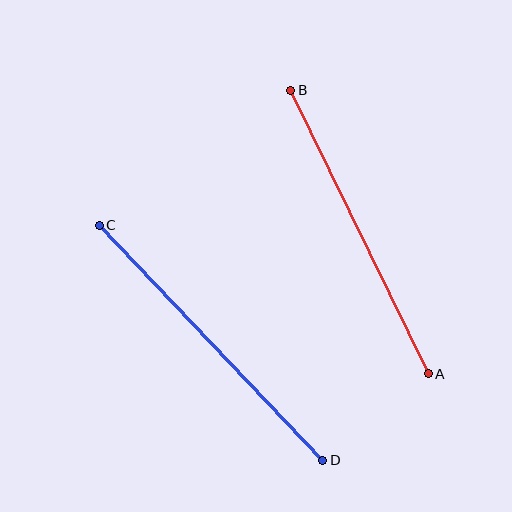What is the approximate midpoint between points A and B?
The midpoint is at approximately (359, 232) pixels.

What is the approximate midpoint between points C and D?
The midpoint is at approximately (211, 343) pixels.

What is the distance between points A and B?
The distance is approximately 315 pixels.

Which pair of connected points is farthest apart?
Points C and D are farthest apart.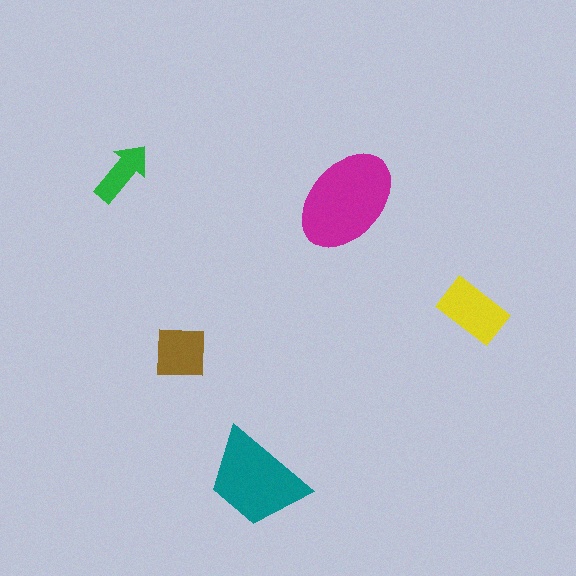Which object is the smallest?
The green arrow.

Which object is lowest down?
The teal trapezoid is bottommost.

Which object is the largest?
The magenta ellipse.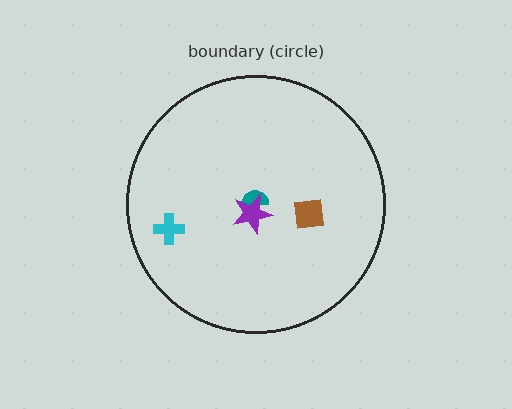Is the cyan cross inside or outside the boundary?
Inside.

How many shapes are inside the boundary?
4 inside, 0 outside.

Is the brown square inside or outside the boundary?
Inside.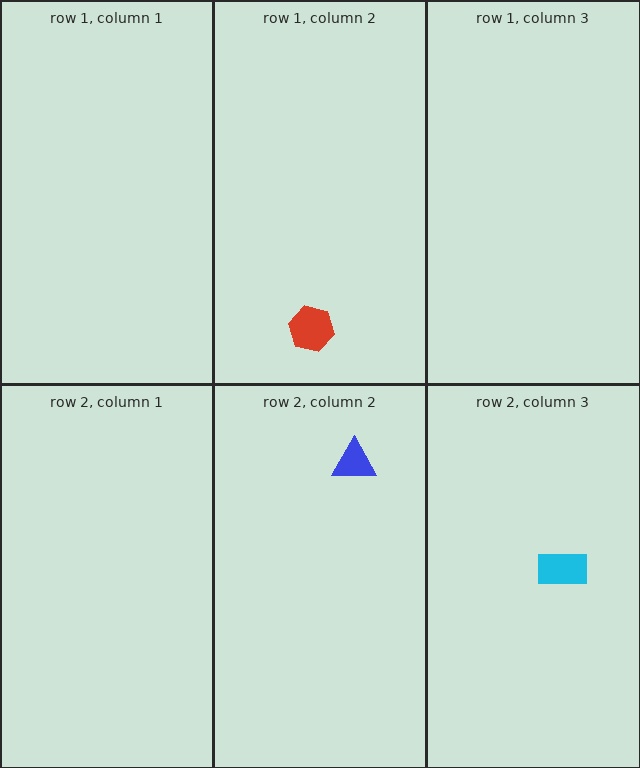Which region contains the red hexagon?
The row 1, column 2 region.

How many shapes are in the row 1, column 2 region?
1.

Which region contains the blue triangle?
The row 2, column 2 region.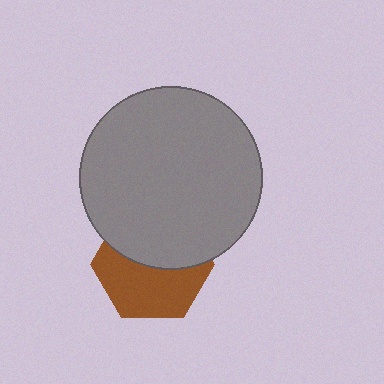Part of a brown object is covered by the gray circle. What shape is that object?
It is a hexagon.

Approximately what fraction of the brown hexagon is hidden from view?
Roughly 48% of the brown hexagon is hidden behind the gray circle.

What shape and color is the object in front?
The object in front is a gray circle.